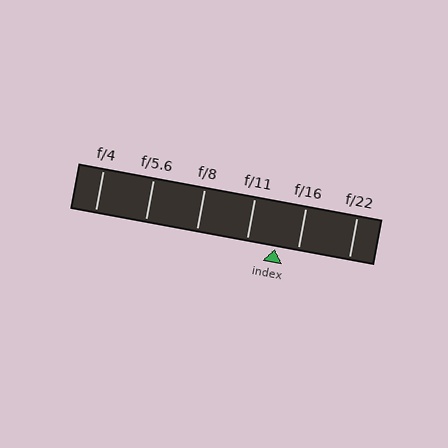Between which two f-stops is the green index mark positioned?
The index mark is between f/11 and f/16.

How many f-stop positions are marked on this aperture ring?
There are 6 f-stop positions marked.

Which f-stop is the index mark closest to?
The index mark is closest to f/16.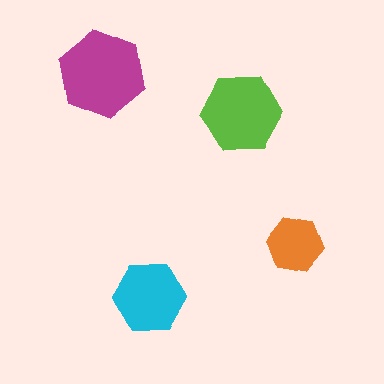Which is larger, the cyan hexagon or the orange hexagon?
The cyan one.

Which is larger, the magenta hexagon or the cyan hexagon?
The magenta one.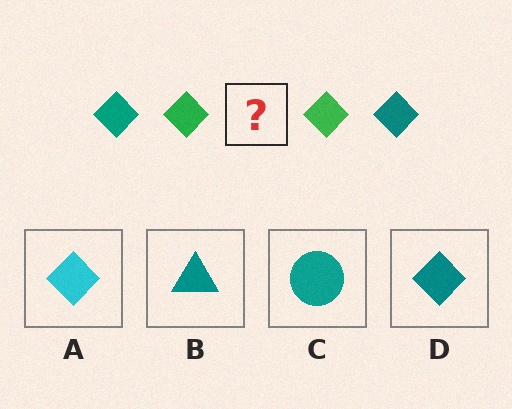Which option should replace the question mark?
Option D.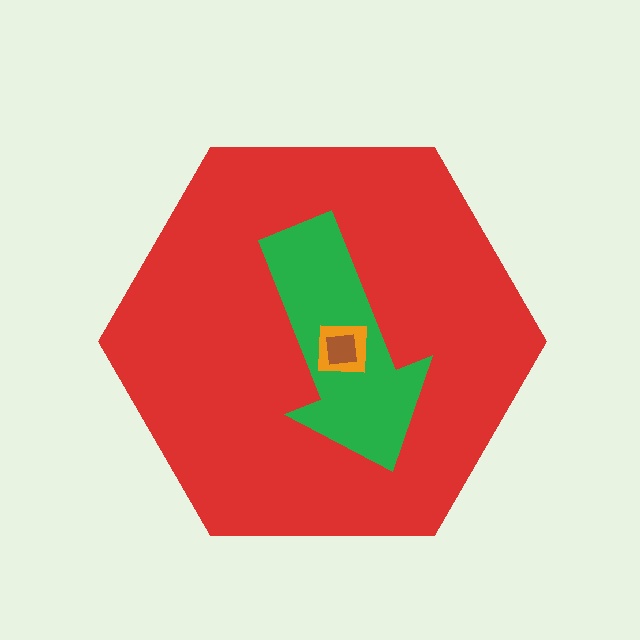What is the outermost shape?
The red hexagon.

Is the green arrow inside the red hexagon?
Yes.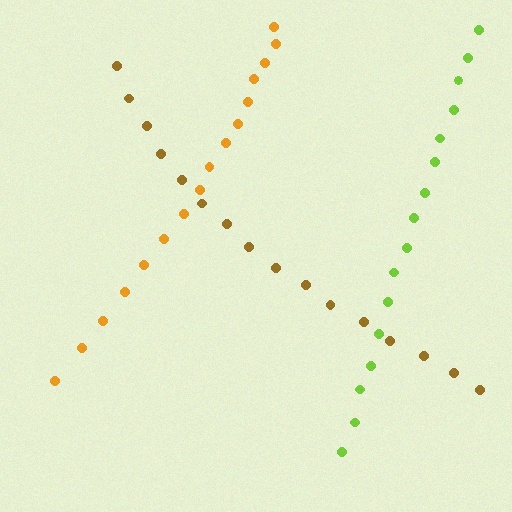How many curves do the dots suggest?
There are 3 distinct paths.